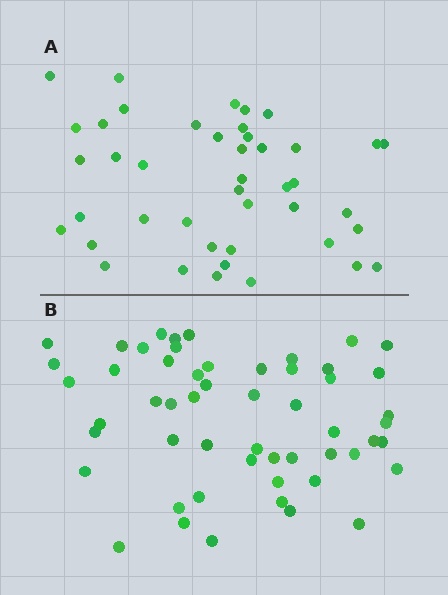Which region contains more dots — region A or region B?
Region B (the bottom region) has more dots.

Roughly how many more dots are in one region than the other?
Region B has roughly 12 or so more dots than region A.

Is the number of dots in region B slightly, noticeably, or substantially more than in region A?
Region B has noticeably more, but not dramatically so. The ratio is roughly 1.3 to 1.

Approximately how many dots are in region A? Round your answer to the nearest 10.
About 40 dots. (The exact count is 43, which rounds to 40.)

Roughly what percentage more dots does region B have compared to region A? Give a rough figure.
About 25% more.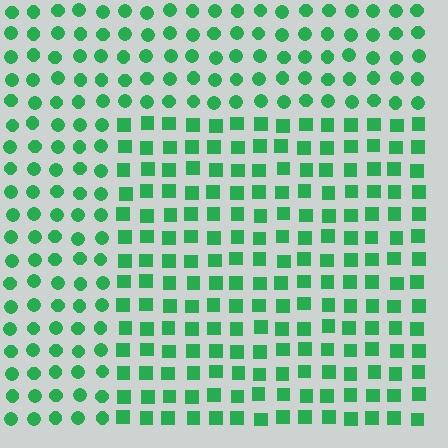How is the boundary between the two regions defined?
The boundary is defined by a change in element shape: squares inside vs. circles outside. All elements share the same color and spacing.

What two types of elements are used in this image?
The image uses squares inside the rectangle region and circles outside it.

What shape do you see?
I see a rectangle.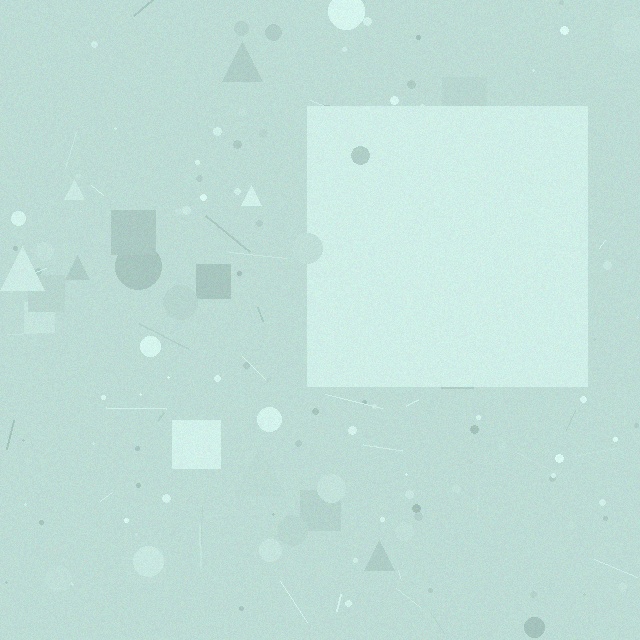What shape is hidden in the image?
A square is hidden in the image.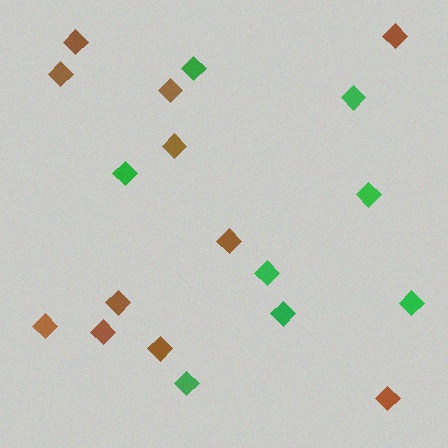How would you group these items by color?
There are 2 groups: one group of brown diamonds (11) and one group of green diamonds (8).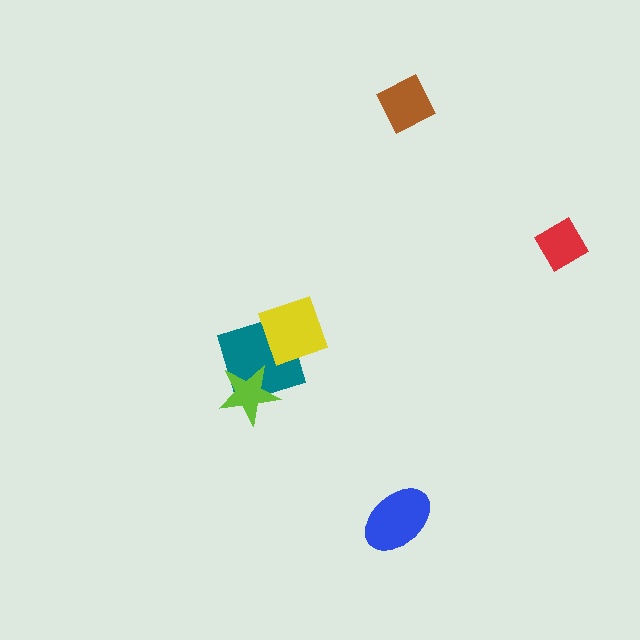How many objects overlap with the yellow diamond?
1 object overlaps with the yellow diamond.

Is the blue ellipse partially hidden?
No, no other shape covers it.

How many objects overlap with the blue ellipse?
0 objects overlap with the blue ellipse.